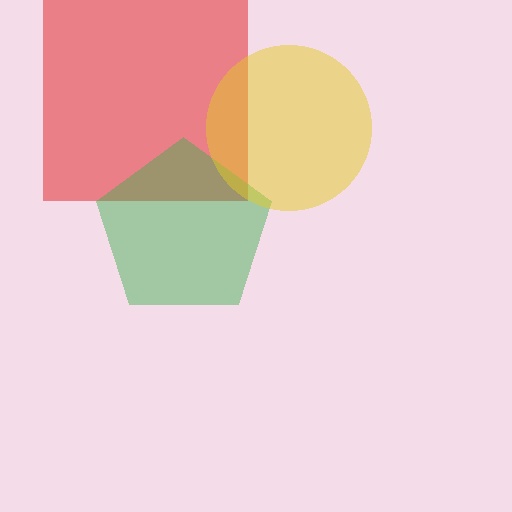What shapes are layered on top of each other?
The layered shapes are: a red square, a green pentagon, a yellow circle.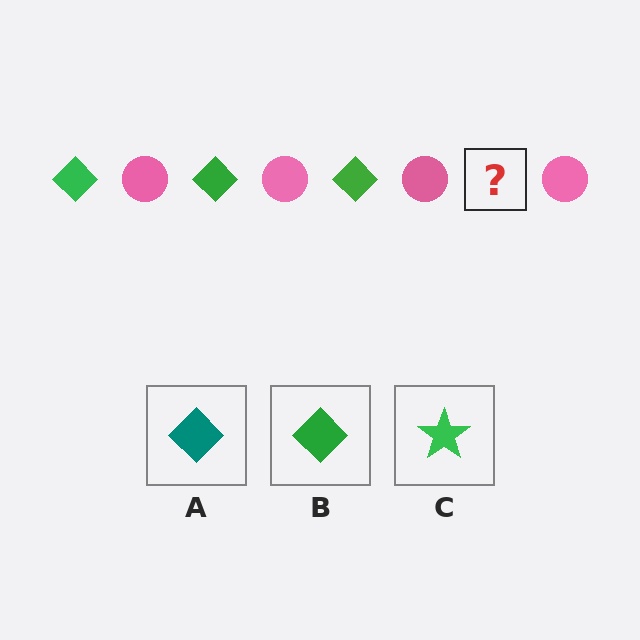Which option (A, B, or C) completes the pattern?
B.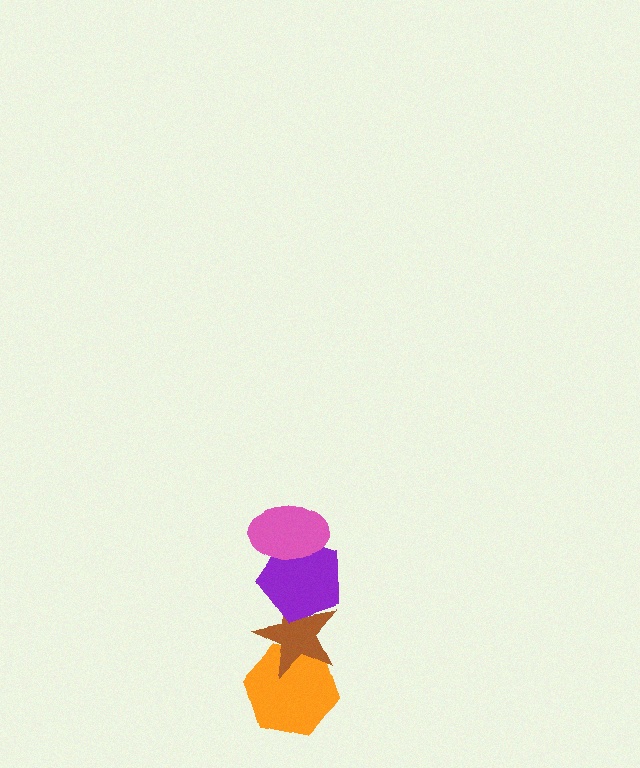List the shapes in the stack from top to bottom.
From top to bottom: the pink ellipse, the purple pentagon, the brown star, the orange hexagon.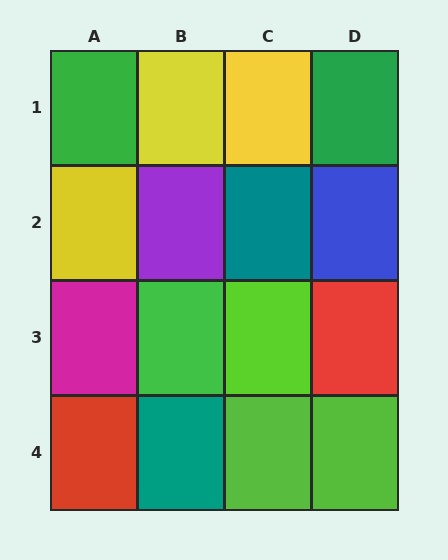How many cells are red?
2 cells are red.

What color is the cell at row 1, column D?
Green.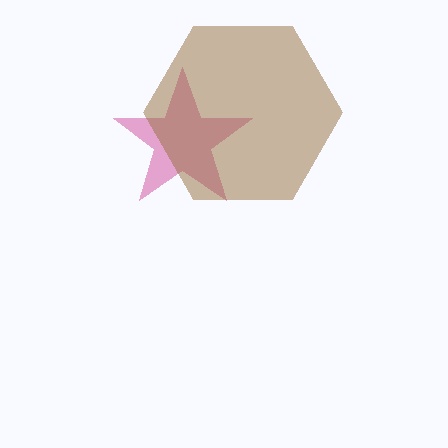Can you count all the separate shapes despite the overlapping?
Yes, there are 2 separate shapes.